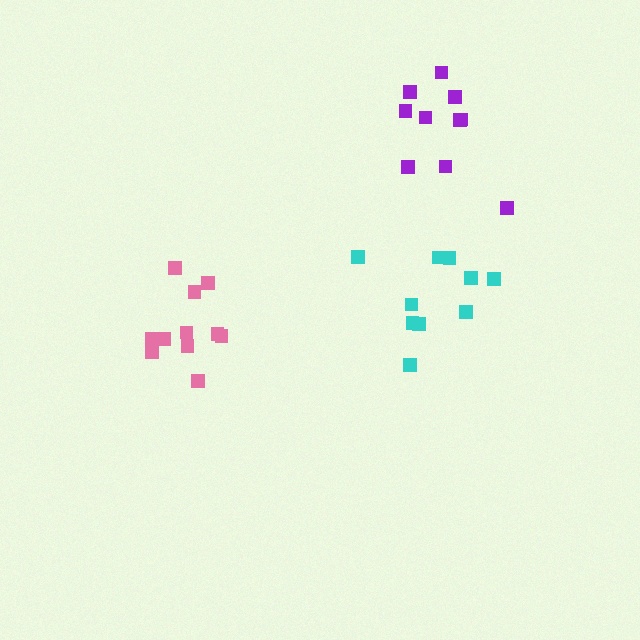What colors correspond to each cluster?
The clusters are colored: pink, cyan, purple.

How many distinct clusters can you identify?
There are 3 distinct clusters.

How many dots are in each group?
Group 1: 11 dots, Group 2: 10 dots, Group 3: 10 dots (31 total).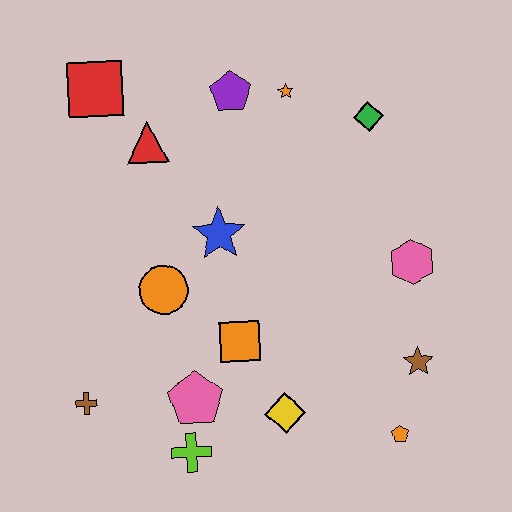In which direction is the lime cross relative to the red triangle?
The lime cross is below the red triangle.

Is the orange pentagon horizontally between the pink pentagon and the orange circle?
No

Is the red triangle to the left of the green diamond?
Yes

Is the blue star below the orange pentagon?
No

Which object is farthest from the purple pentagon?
The orange pentagon is farthest from the purple pentagon.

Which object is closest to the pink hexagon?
The brown star is closest to the pink hexagon.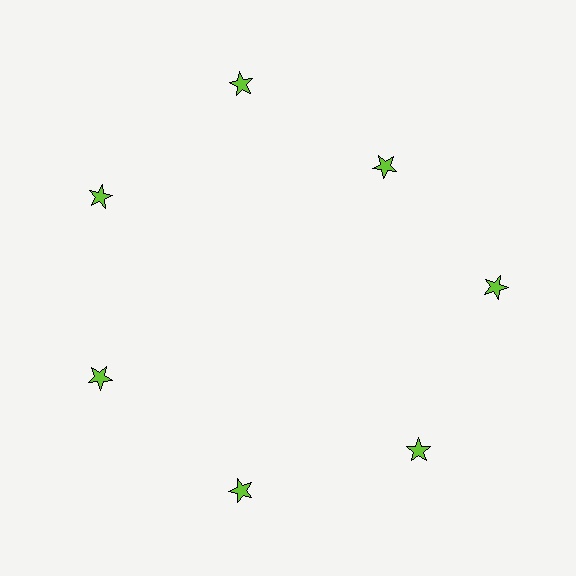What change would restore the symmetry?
The symmetry would be restored by moving it outward, back onto the ring so that all 7 stars sit at equal angles and equal distance from the center.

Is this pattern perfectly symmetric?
No. The 7 lime stars are arranged in a ring, but one element near the 1 o'clock position is pulled inward toward the center, breaking the 7-fold rotational symmetry.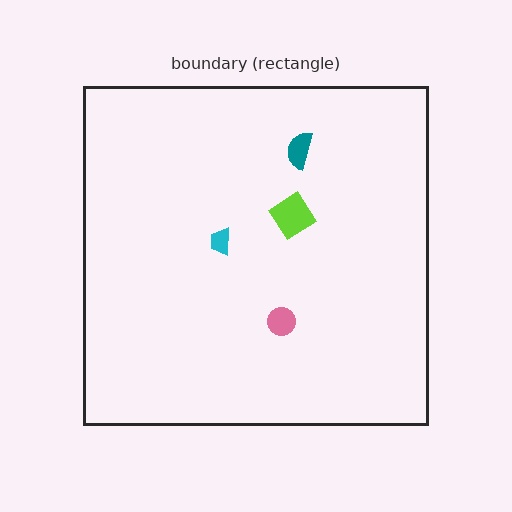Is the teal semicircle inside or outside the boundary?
Inside.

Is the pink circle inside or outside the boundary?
Inside.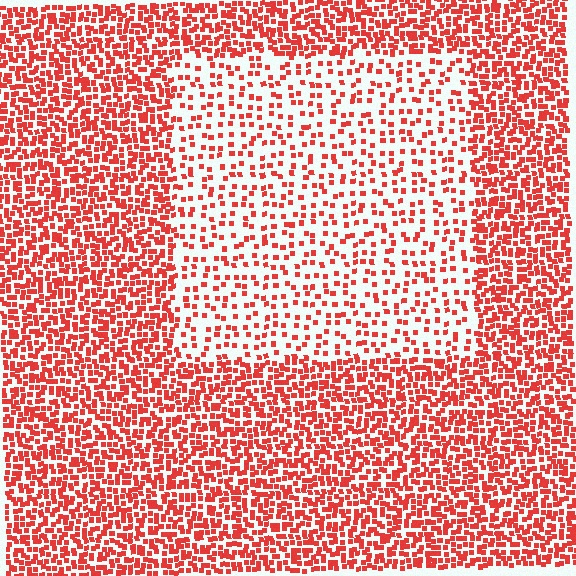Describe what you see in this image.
The image contains small red elements arranged at two different densities. A rectangle-shaped region is visible where the elements are less densely packed than the surrounding area.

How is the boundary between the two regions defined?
The boundary is defined by a change in element density (approximately 2.4x ratio). All elements are the same color, size, and shape.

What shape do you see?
I see a rectangle.